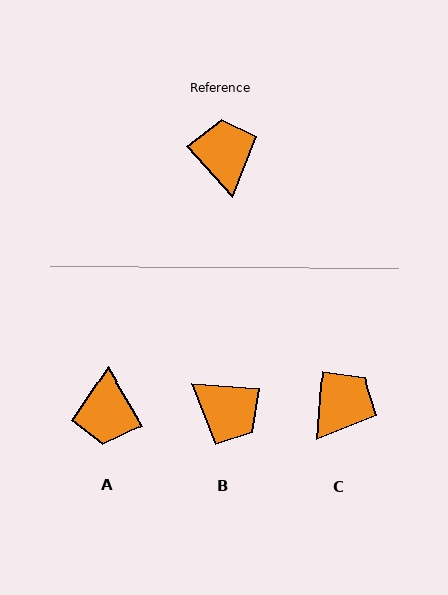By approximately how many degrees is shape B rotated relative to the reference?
Approximately 136 degrees clockwise.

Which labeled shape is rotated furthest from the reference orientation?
A, about 169 degrees away.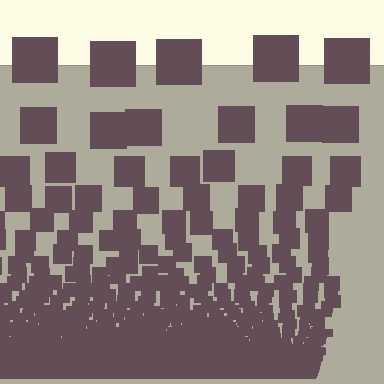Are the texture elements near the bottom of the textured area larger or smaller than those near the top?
Smaller. The gradient is inverted — elements near the bottom are smaller and denser.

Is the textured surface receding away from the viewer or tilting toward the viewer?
The surface appears to tilt toward the viewer. Texture elements get larger and sparser toward the top.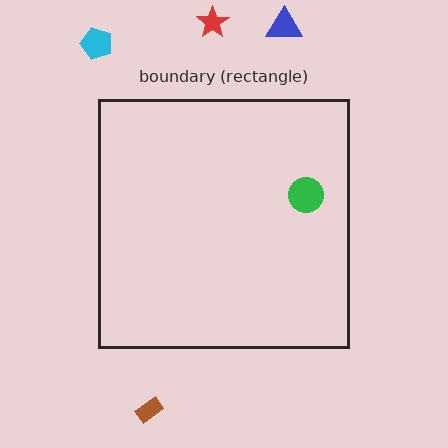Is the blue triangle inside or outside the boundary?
Outside.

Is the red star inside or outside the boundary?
Outside.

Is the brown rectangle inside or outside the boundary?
Outside.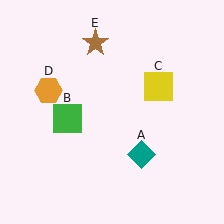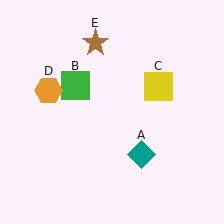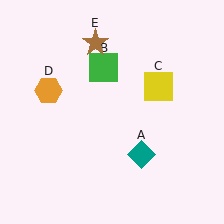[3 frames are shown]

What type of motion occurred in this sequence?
The green square (object B) rotated clockwise around the center of the scene.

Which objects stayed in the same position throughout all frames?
Teal diamond (object A) and yellow square (object C) and orange hexagon (object D) and brown star (object E) remained stationary.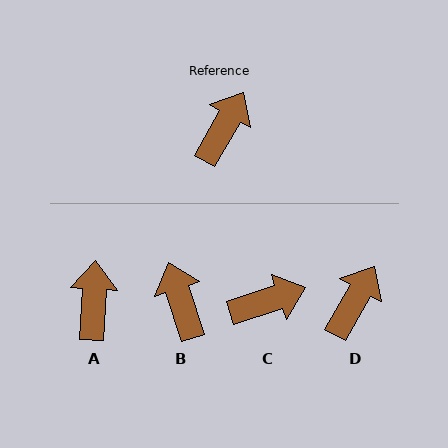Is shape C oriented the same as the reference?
No, it is off by about 42 degrees.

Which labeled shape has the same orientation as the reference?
D.